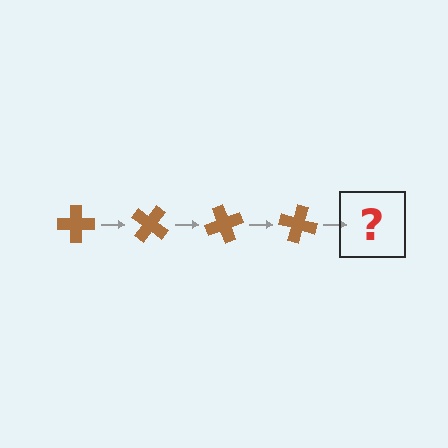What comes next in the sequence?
The next element should be a brown cross rotated 140 degrees.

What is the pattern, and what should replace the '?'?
The pattern is that the cross rotates 35 degrees each step. The '?' should be a brown cross rotated 140 degrees.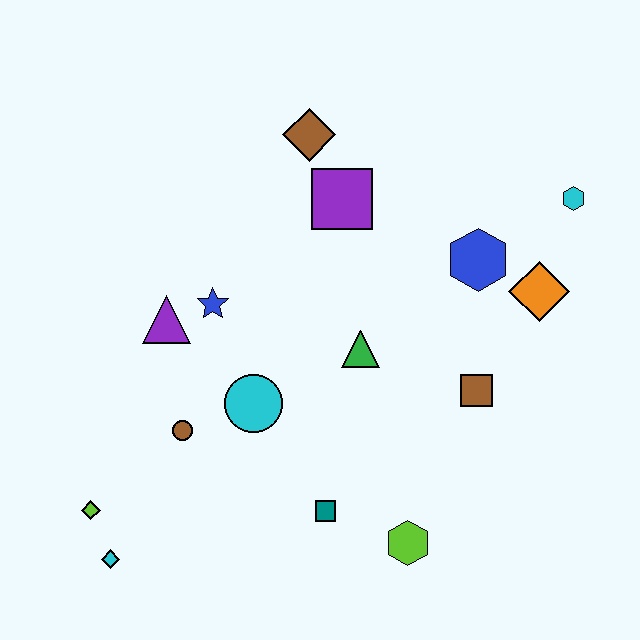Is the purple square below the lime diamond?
No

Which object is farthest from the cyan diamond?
The cyan hexagon is farthest from the cyan diamond.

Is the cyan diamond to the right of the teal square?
No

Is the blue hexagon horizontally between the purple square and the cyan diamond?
No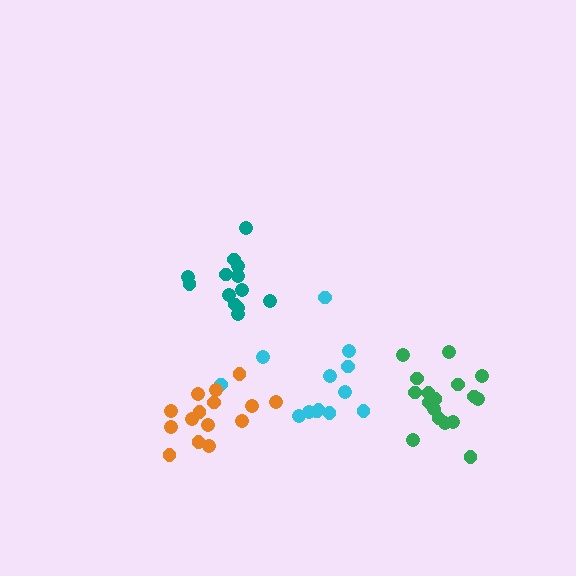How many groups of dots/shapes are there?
There are 4 groups.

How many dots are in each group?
Group 1: 13 dots, Group 2: 13 dots, Group 3: 15 dots, Group 4: 17 dots (58 total).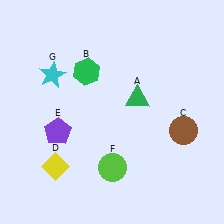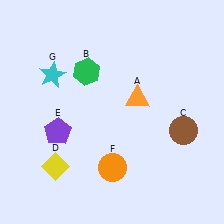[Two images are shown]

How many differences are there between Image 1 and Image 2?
There are 2 differences between the two images.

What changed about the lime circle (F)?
In Image 1, F is lime. In Image 2, it changed to orange.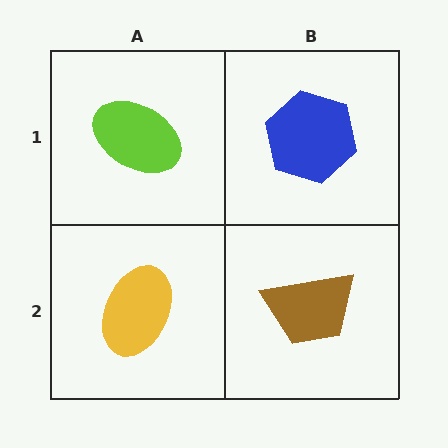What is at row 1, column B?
A blue hexagon.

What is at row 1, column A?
A lime ellipse.